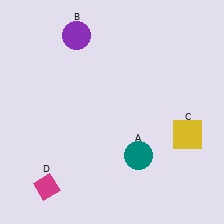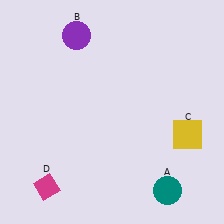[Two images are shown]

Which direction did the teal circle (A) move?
The teal circle (A) moved down.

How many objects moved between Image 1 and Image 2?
1 object moved between the two images.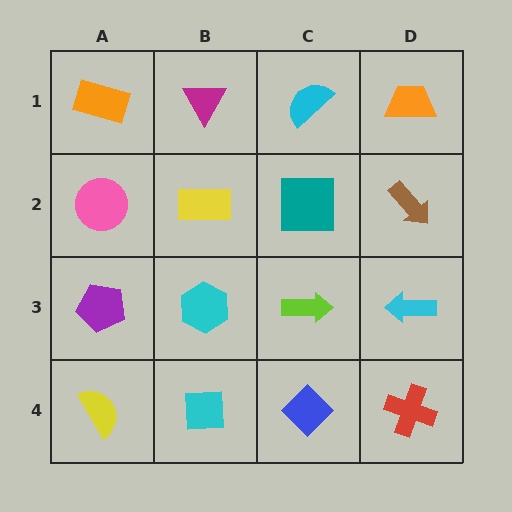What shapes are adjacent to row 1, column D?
A brown arrow (row 2, column D), a cyan semicircle (row 1, column C).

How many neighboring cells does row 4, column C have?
3.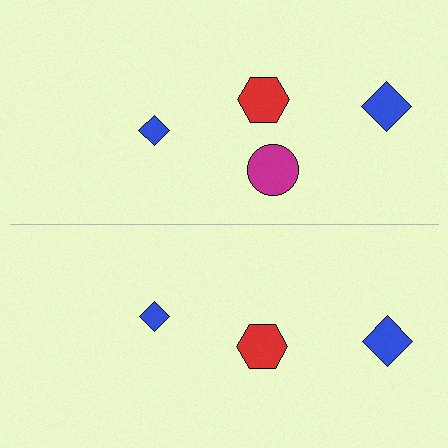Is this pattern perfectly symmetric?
No, the pattern is not perfectly symmetric. A magenta circle is missing from the bottom side.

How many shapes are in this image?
There are 7 shapes in this image.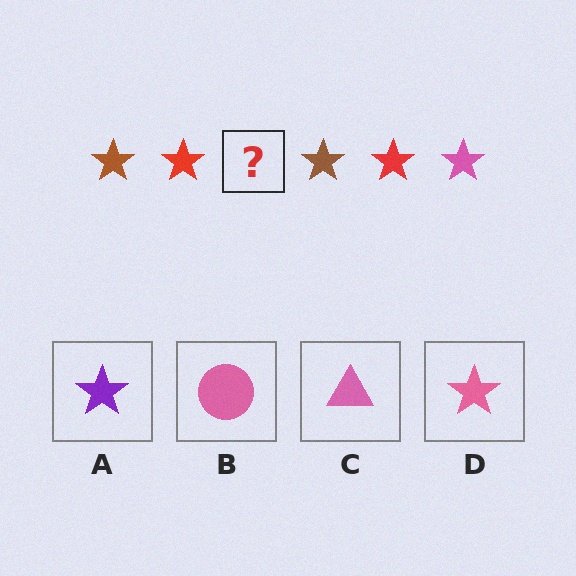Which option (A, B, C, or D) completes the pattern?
D.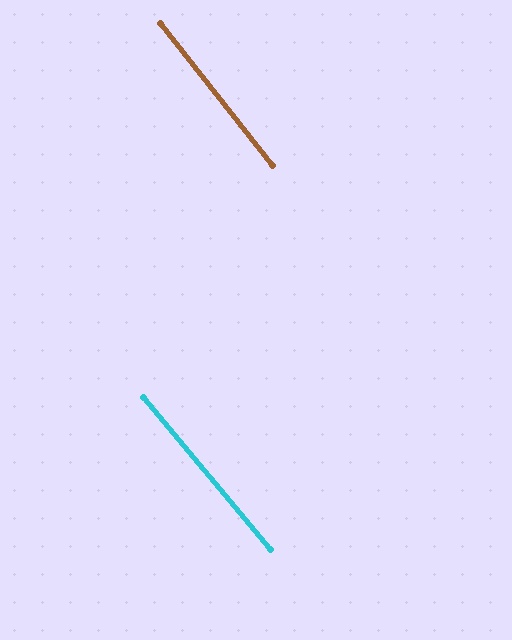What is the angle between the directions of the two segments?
Approximately 2 degrees.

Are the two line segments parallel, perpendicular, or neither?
Parallel — their directions differ by only 1.8°.